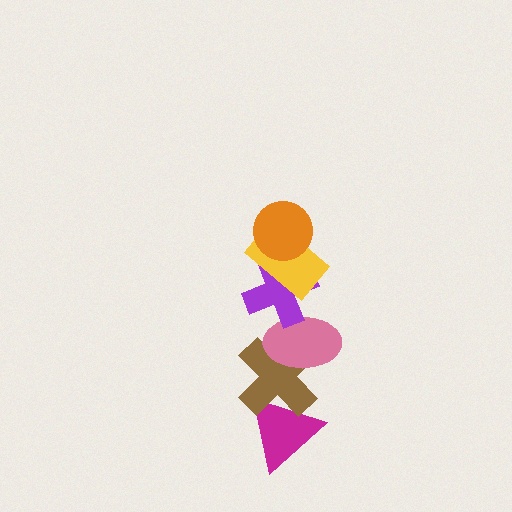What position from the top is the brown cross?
The brown cross is 5th from the top.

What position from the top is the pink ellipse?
The pink ellipse is 4th from the top.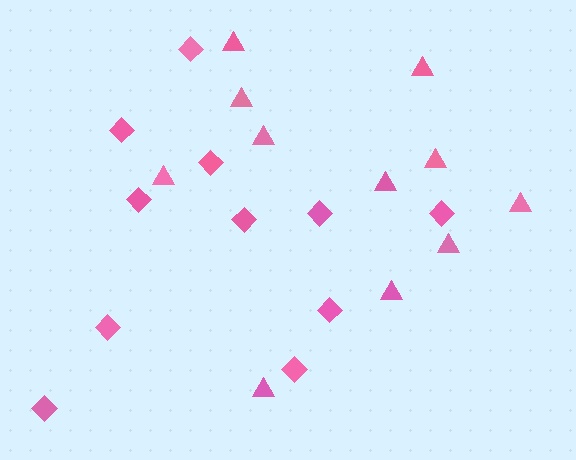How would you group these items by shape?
There are 2 groups: one group of diamonds (11) and one group of triangles (11).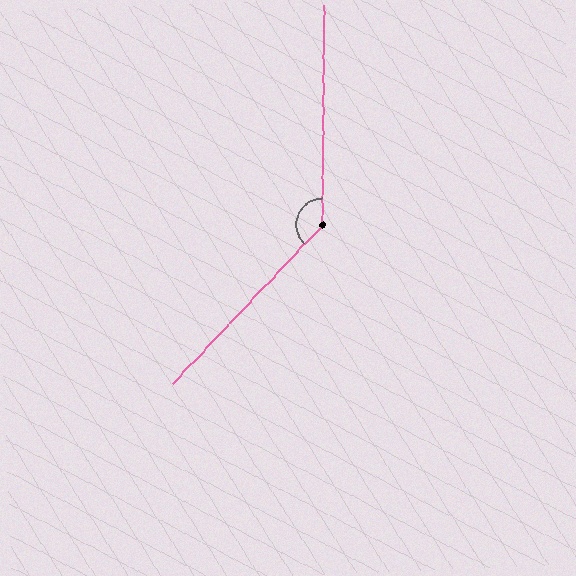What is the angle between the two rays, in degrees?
Approximately 137 degrees.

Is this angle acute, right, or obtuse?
It is obtuse.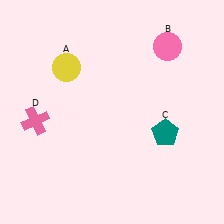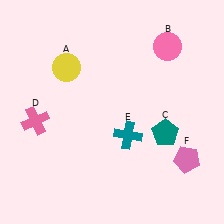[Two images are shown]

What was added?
A teal cross (E), a pink pentagon (F) were added in Image 2.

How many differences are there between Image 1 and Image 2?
There are 2 differences between the two images.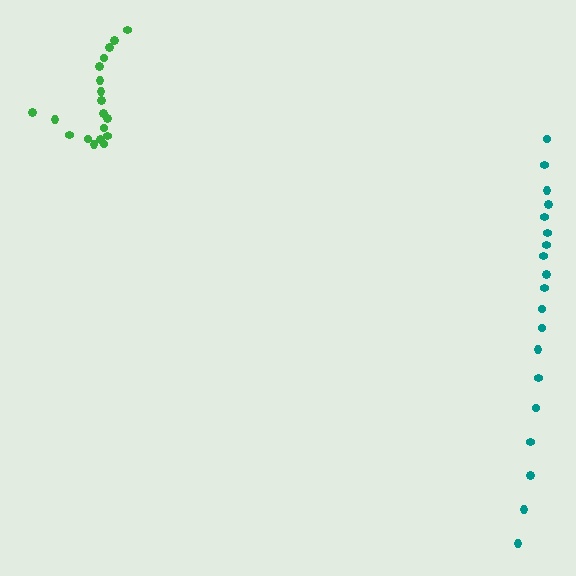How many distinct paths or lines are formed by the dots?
There are 2 distinct paths.